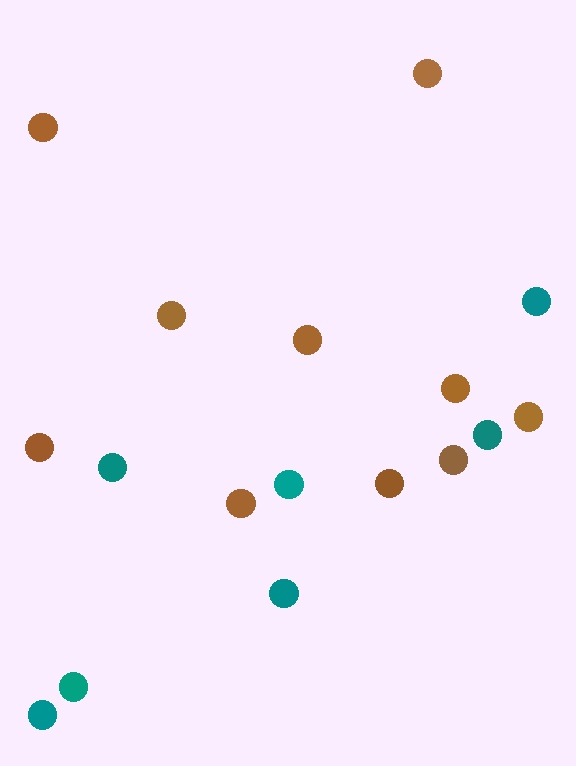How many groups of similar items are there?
There are 2 groups: one group of brown circles (10) and one group of teal circles (7).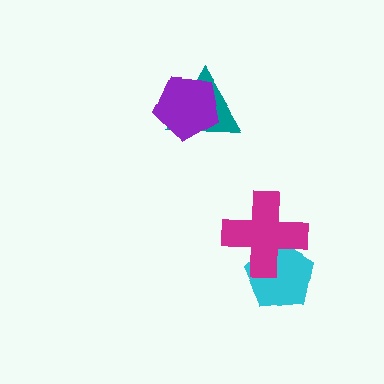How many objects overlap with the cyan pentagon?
1 object overlaps with the cyan pentagon.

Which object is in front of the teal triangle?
The purple pentagon is in front of the teal triangle.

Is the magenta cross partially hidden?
No, no other shape covers it.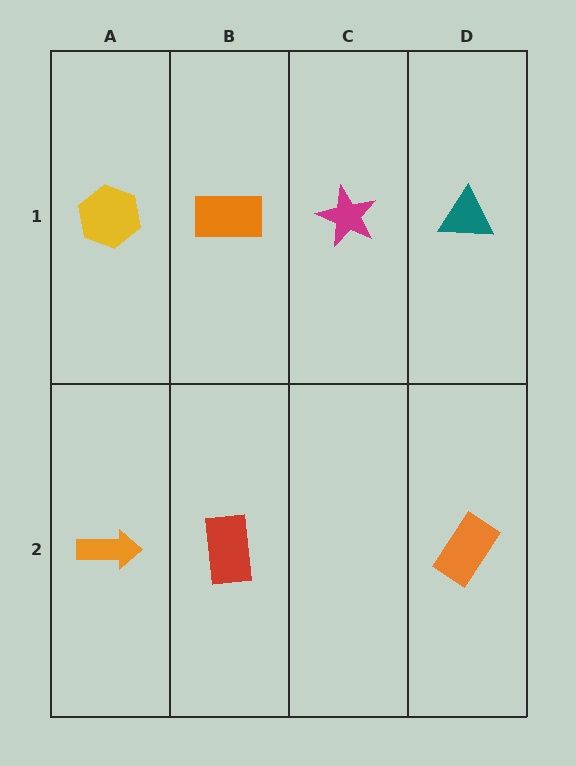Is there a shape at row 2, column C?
No, that cell is empty.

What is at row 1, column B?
An orange rectangle.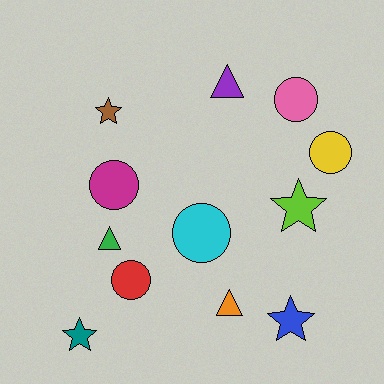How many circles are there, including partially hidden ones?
There are 5 circles.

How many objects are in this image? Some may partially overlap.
There are 12 objects.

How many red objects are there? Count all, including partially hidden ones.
There is 1 red object.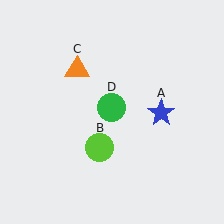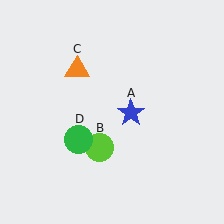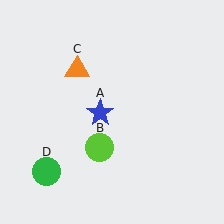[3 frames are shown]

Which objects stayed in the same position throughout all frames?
Lime circle (object B) and orange triangle (object C) remained stationary.